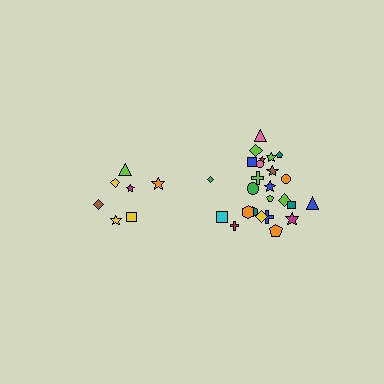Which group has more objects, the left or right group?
The right group.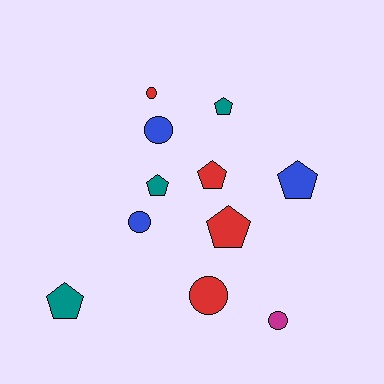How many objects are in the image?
There are 11 objects.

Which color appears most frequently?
Red, with 4 objects.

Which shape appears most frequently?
Pentagon, with 6 objects.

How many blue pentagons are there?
There is 1 blue pentagon.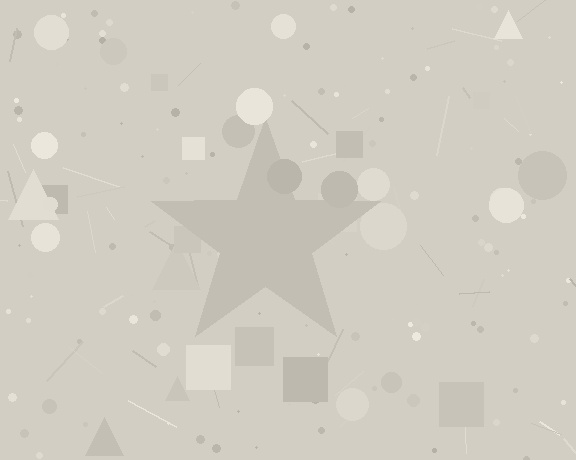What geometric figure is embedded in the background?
A star is embedded in the background.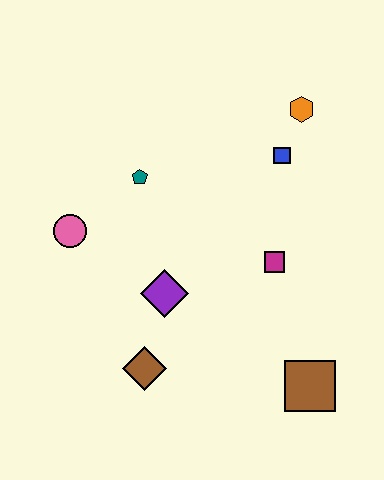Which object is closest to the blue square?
The orange hexagon is closest to the blue square.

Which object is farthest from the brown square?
The pink circle is farthest from the brown square.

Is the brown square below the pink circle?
Yes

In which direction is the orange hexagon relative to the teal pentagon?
The orange hexagon is to the right of the teal pentagon.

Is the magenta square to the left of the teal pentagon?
No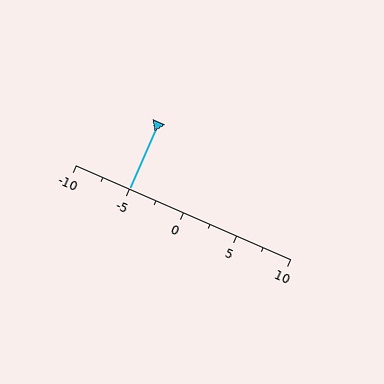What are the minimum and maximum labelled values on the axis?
The axis runs from -10 to 10.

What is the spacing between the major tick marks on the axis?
The major ticks are spaced 5 apart.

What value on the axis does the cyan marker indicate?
The marker indicates approximately -5.